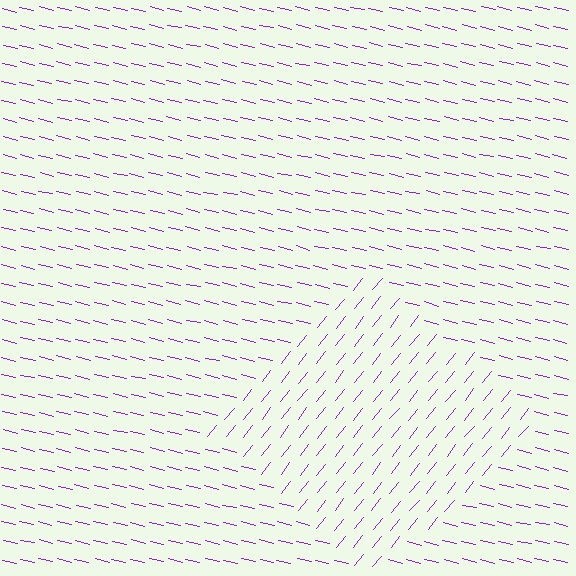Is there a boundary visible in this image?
Yes, there is a texture boundary formed by a change in line orientation.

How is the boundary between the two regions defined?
The boundary is defined purely by a change in line orientation (approximately 65 degrees difference). All lines are the same color and thickness.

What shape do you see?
I see a diamond.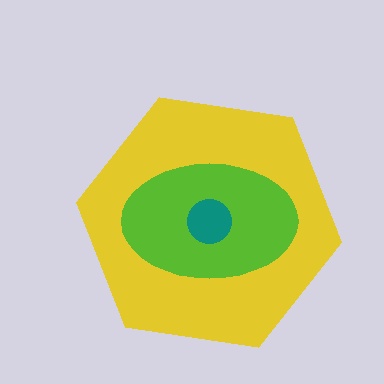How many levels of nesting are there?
3.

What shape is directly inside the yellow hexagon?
The lime ellipse.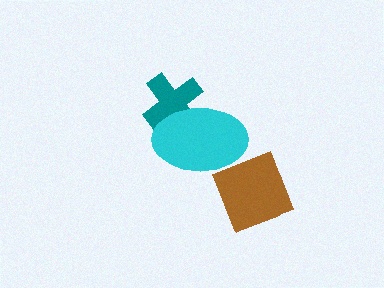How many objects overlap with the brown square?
0 objects overlap with the brown square.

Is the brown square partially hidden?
No, no other shape covers it.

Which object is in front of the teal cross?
The cyan ellipse is in front of the teal cross.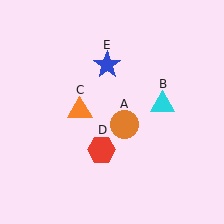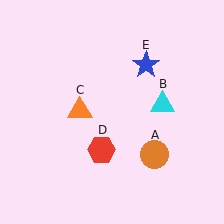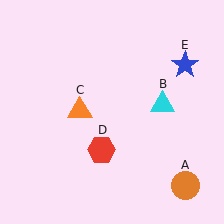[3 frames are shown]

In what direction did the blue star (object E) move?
The blue star (object E) moved right.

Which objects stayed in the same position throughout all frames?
Cyan triangle (object B) and orange triangle (object C) and red hexagon (object D) remained stationary.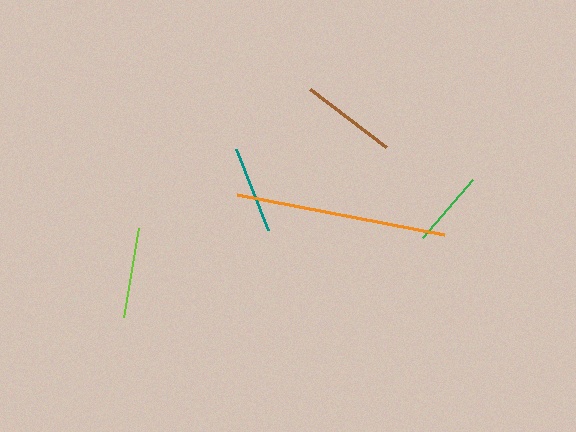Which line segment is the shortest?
The green line is the shortest at approximately 77 pixels.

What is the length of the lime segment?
The lime segment is approximately 91 pixels long.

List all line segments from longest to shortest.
From longest to shortest: orange, brown, lime, teal, green.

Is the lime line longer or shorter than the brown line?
The brown line is longer than the lime line.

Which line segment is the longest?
The orange line is the longest at approximately 210 pixels.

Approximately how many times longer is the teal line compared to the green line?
The teal line is approximately 1.1 times the length of the green line.